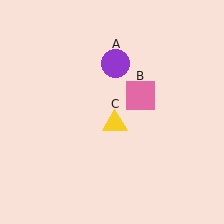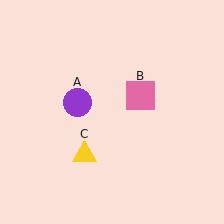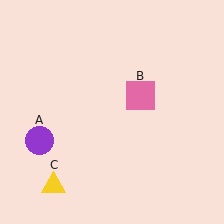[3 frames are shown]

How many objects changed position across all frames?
2 objects changed position: purple circle (object A), yellow triangle (object C).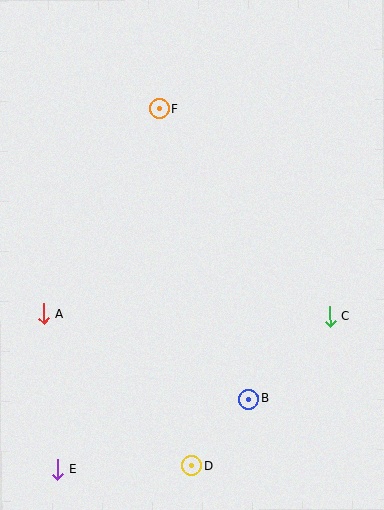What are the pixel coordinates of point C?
Point C is at (330, 316).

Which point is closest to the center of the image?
Point F at (159, 109) is closest to the center.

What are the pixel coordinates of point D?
Point D is at (191, 466).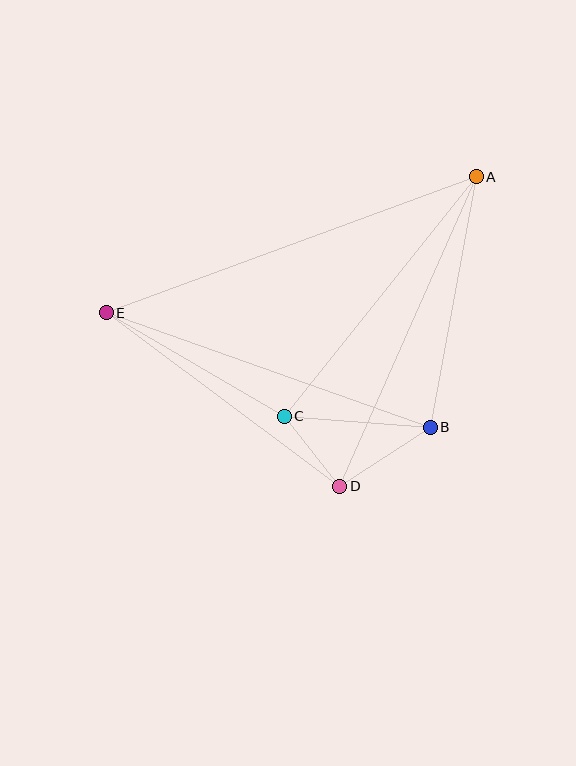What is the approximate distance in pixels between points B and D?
The distance between B and D is approximately 108 pixels.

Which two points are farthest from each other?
Points A and E are farthest from each other.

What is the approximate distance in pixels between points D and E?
The distance between D and E is approximately 291 pixels.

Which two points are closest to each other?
Points C and D are closest to each other.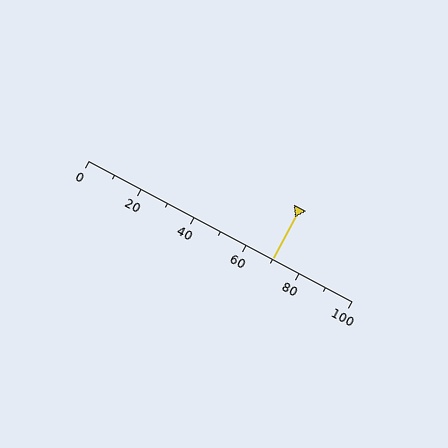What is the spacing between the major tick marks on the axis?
The major ticks are spaced 20 apart.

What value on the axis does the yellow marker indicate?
The marker indicates approximately 70.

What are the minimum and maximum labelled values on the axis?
The axis runs from 0 to 100.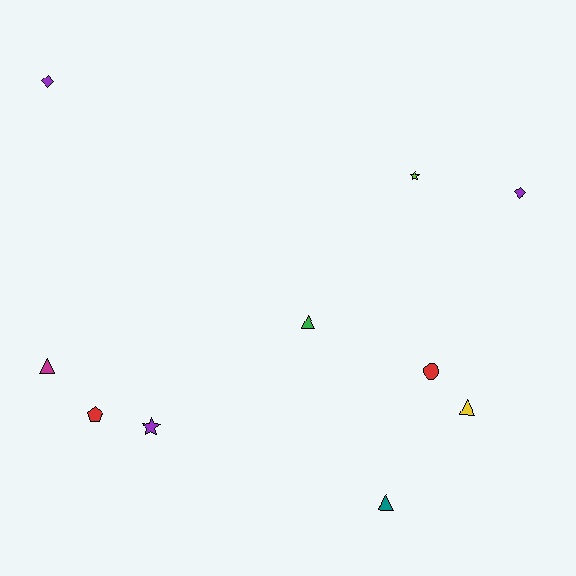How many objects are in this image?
There are 10 objects.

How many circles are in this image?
There is 1 circle.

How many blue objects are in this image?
There are no blue objects.